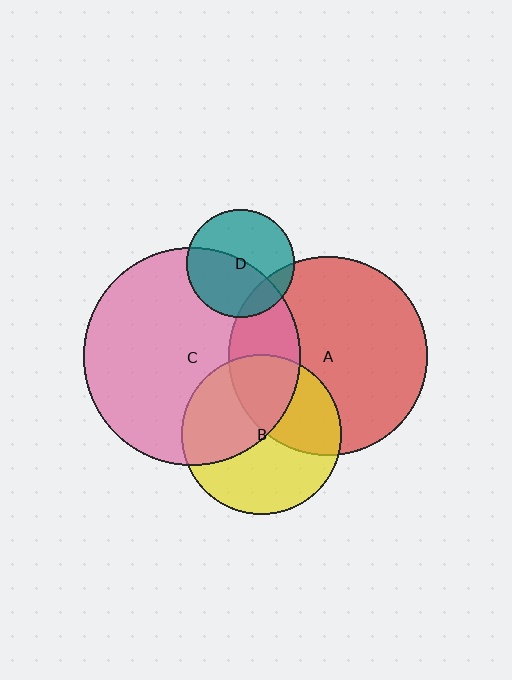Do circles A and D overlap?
Yes.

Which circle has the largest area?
Circle C (pink).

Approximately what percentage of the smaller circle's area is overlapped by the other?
Approximately 15%.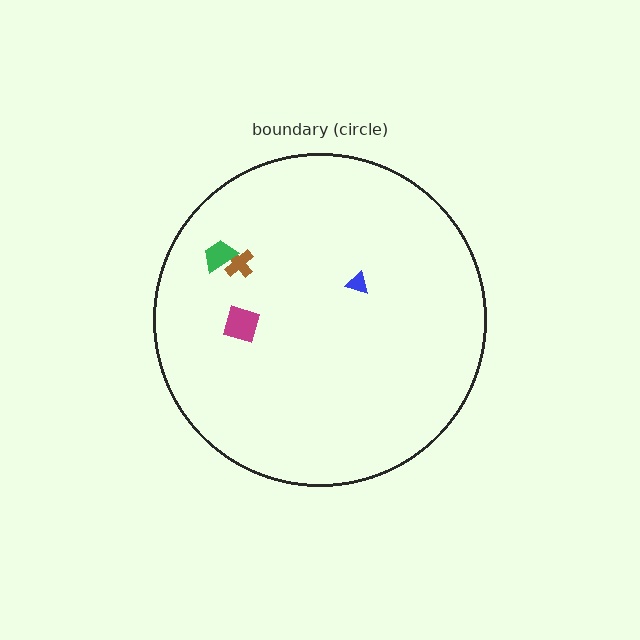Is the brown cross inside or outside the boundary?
Inside.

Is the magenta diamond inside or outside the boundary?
Inside.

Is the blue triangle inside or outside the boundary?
Inside.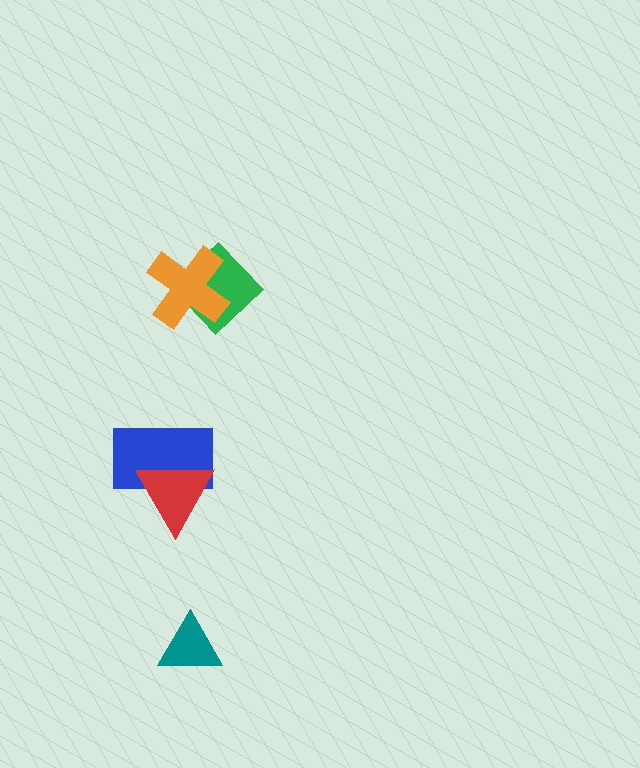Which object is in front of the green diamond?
The orange cross is in front of the green diamond.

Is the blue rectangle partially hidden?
Yes, it is partially covered by another shape.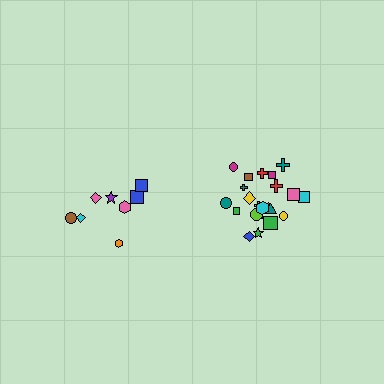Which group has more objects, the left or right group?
The right group.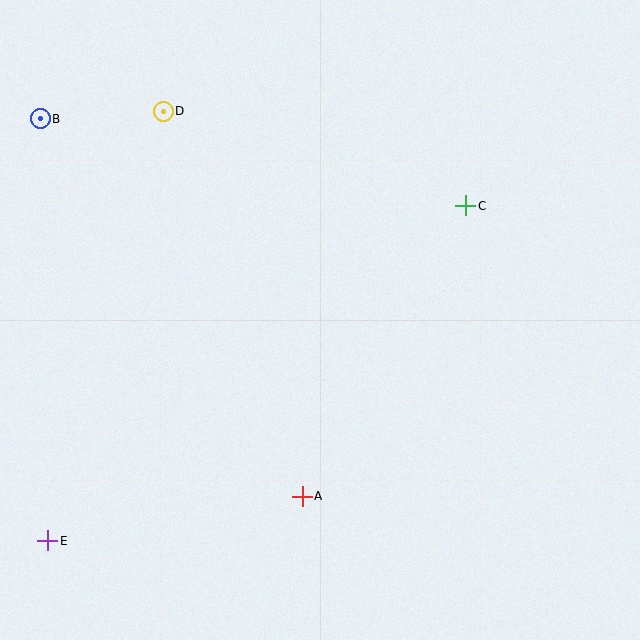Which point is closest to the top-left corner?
Point B is closest to the top-left corner.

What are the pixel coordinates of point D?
Point D is at (163, 112).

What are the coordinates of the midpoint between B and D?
The midpoint between B and D is at (102, 115).